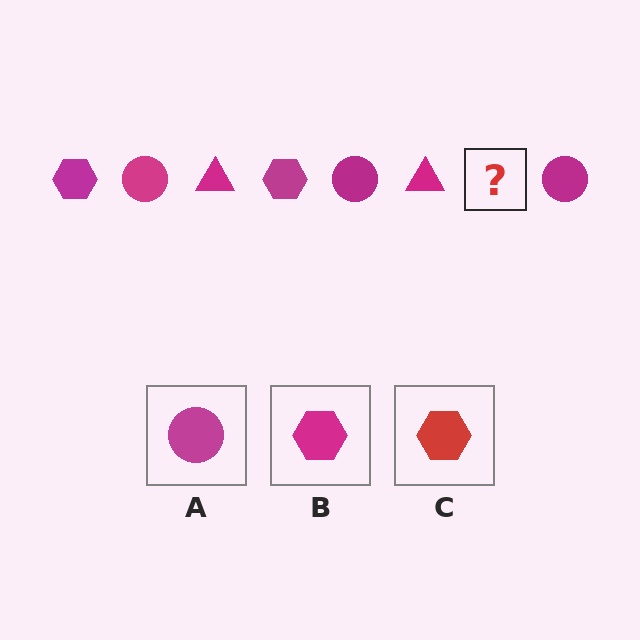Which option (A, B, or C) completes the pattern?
B.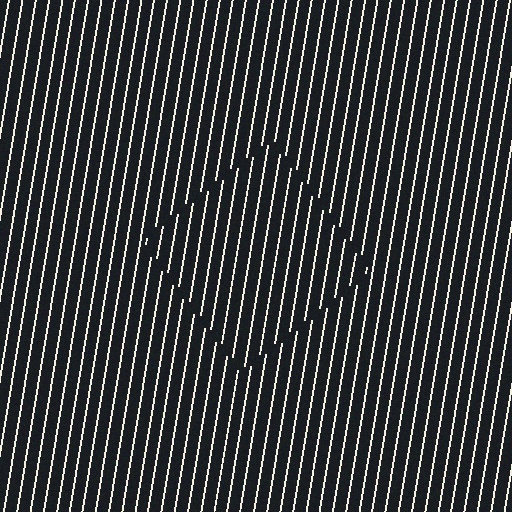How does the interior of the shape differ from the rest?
The interior of the shape contains the same grating, shifted by half a period — the contour is defined by the phase discontinuity where line-ends from the inner and outer gratings abut.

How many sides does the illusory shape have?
4 sides — the line-ends trace a square.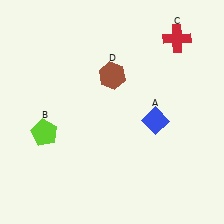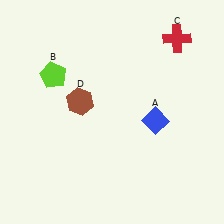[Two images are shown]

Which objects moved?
The objects that moved are: the lime pentagon (B), the brown hexagon (D).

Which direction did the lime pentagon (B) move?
The lime pentagon (B) moved up.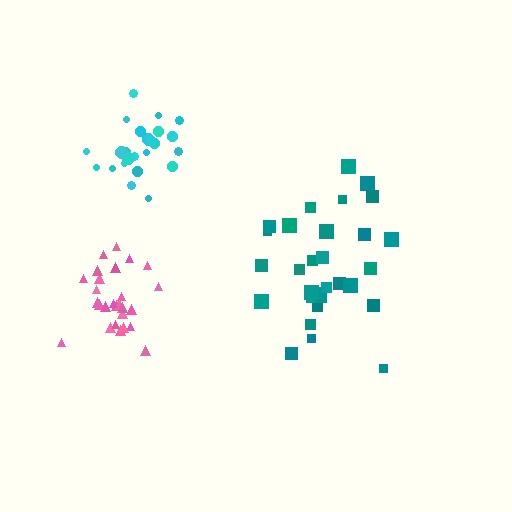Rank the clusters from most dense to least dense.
pink, cyan, teal.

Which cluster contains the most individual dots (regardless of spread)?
Teal (30).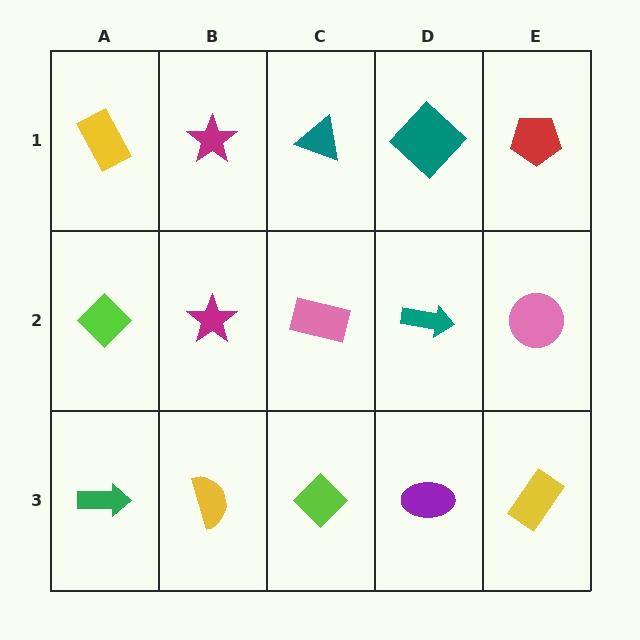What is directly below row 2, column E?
A yellow rectangle.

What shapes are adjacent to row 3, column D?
A teal arrow (row 2, column D), a lime diamond (row 3, column C), a yellow rectangle (row 3, column E).